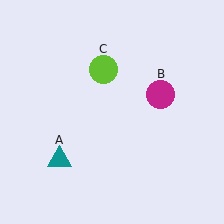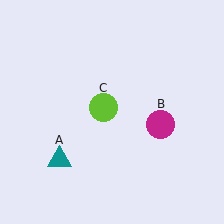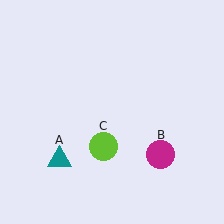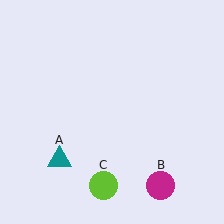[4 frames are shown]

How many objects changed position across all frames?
2 objects changed position: magenta circle (object B), lime circle (object C).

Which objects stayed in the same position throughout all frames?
Teal triangle (object A) remained stationary.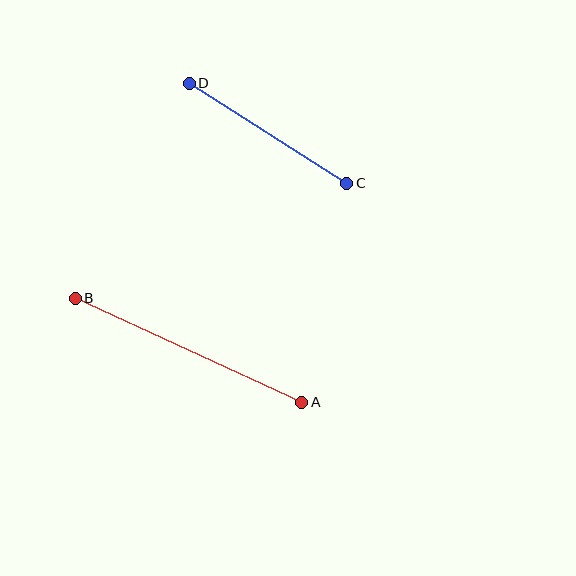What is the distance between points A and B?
The distance is approximately 249 pixels.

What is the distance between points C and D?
The distance is approximately 186 pixels.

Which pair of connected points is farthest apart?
Points A and B are farthest apart.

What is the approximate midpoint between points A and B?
The midpoint is at approximately (189, 350) pixels.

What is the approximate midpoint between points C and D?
The midpoint is at approximately (268, 133) pixels.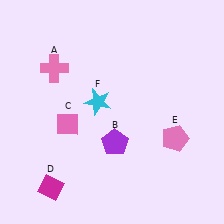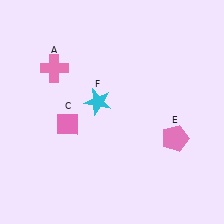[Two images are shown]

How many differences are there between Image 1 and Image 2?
There are 2 differences between the two images.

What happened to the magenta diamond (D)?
The magenta diamond (D) was removed in Image 2. It was in the bottom-left area of Image 1.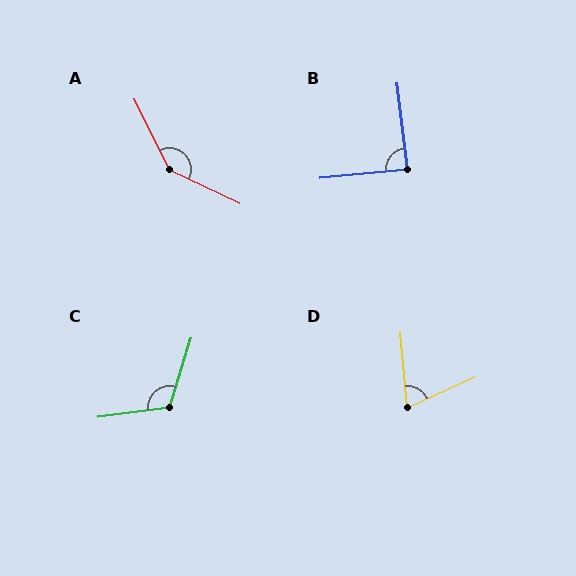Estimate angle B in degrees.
Approximately 89 degrees.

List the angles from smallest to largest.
D (71°), B (89°), C (115°), A (142°).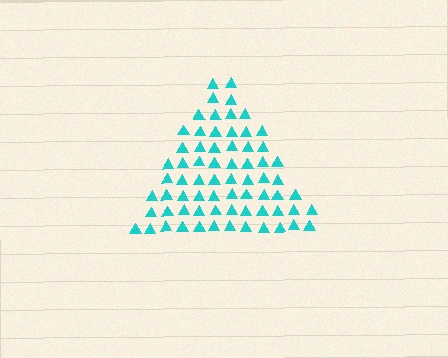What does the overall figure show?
The overall figure shows a triangle.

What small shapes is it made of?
It is made of small triangles.